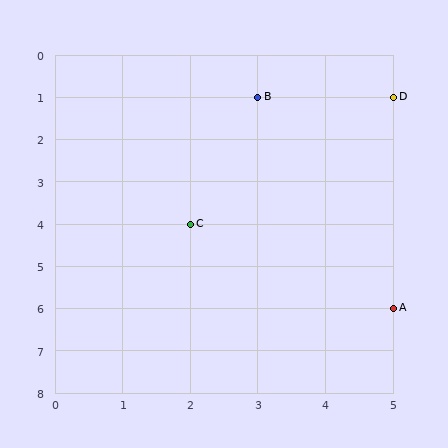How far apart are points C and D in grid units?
Points C and D are 3 columns and 3 rows apart (about 4.2 grid units diagonally).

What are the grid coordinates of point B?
Point B is at grid coordinates (3, 1).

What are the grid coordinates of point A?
Point A is at grid coordinates (5, 6).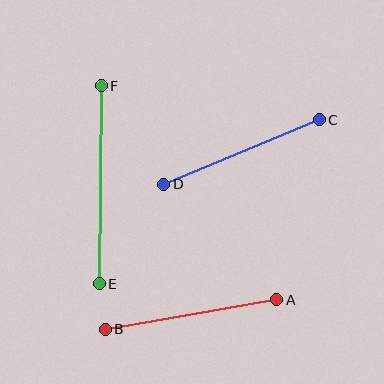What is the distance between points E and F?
The distance is approximately 198 pixels.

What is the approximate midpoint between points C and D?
The midpoint is at approximately (242, 152) pixels.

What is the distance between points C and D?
The distance is approximately 169 pixels.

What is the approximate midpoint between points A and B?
The midpoint is at approximately (191, 314) pixels.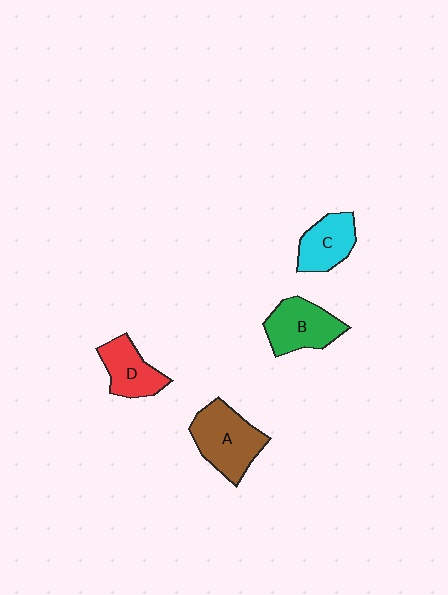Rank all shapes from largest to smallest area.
From largest to smallest: A (brown), B (green), D (red), C (cyan).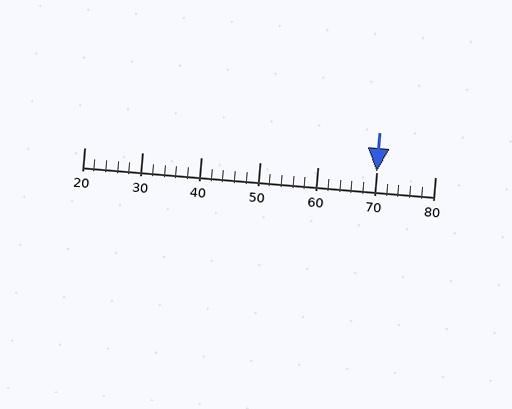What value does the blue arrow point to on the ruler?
The blue arrow points to approximately 70.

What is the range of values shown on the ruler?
The ruler shows values from 20 to 80.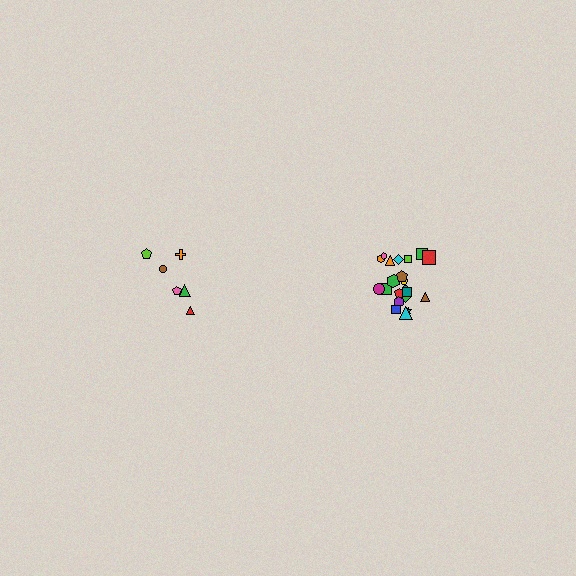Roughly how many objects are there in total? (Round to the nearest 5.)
Roughly 30 objects in total.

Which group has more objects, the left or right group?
The right group.